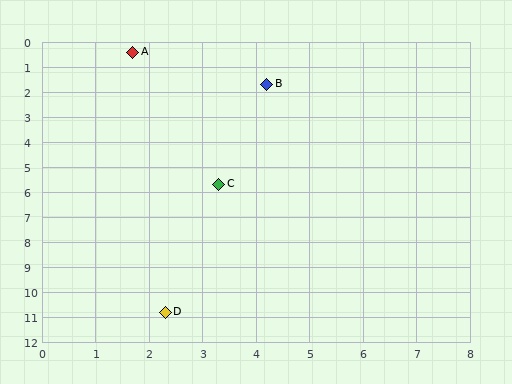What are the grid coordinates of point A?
Point A is at approximately (1.7, 0.4).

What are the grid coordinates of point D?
Point D is at approximately (2.3, 10.8).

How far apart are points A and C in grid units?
Points A and C are about 5.5 grid units apart.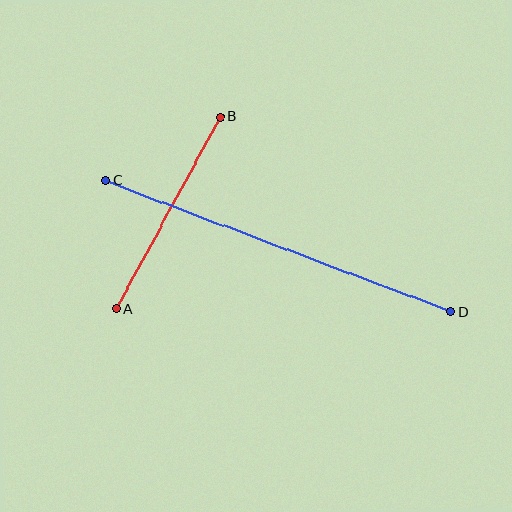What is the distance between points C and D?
The distance is approximately 369 pixels.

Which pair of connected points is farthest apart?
Points C and D are farthest apart.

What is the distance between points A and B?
The distance is approximately 219 pixels.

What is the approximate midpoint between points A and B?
The midpoint is at approximately (168, 213) pixels.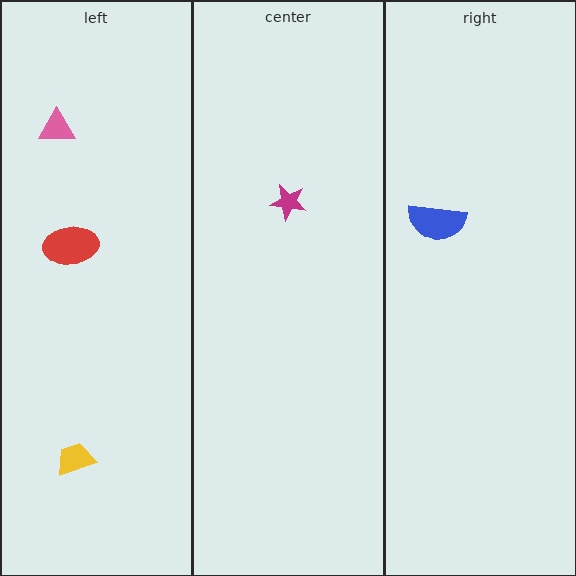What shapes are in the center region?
The magenta star.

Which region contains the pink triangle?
The left region.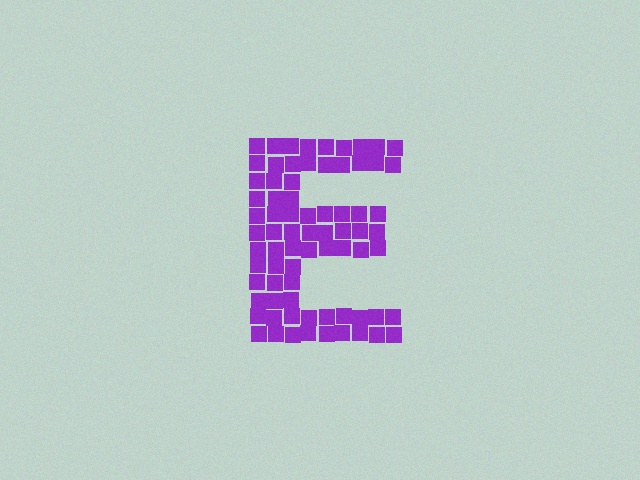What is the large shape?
The large shape is the letter E.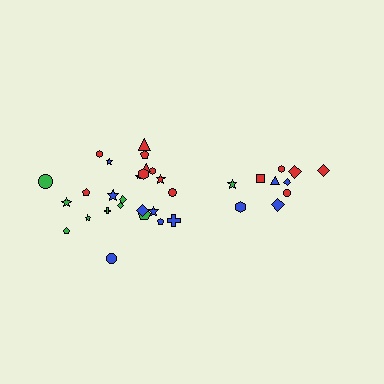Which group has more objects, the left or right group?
The left group.